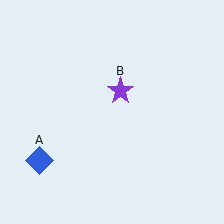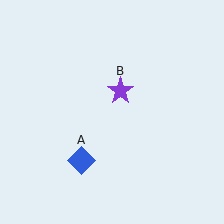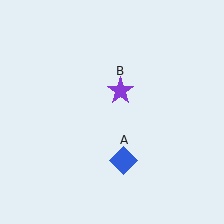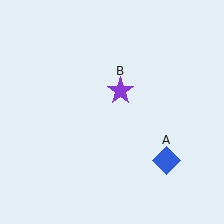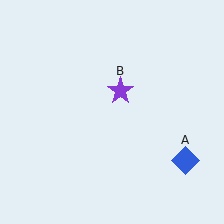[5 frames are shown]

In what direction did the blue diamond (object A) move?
The blue diamond (object A) moved right.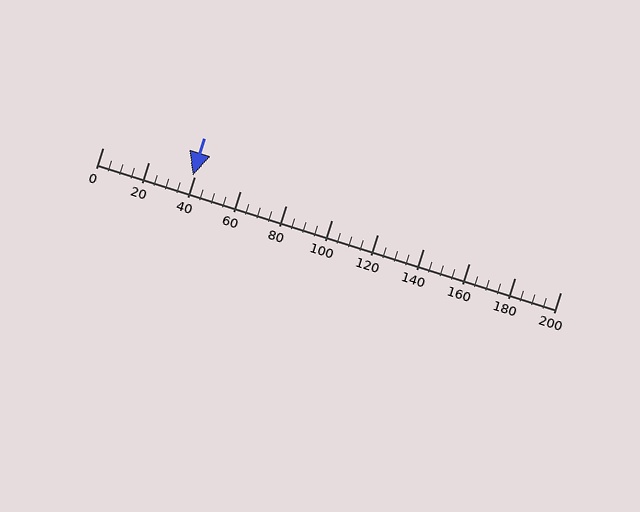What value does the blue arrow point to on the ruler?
The blue arrow points to approximately 39.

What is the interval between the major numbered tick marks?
The major tick marks are spaced 20 units apart.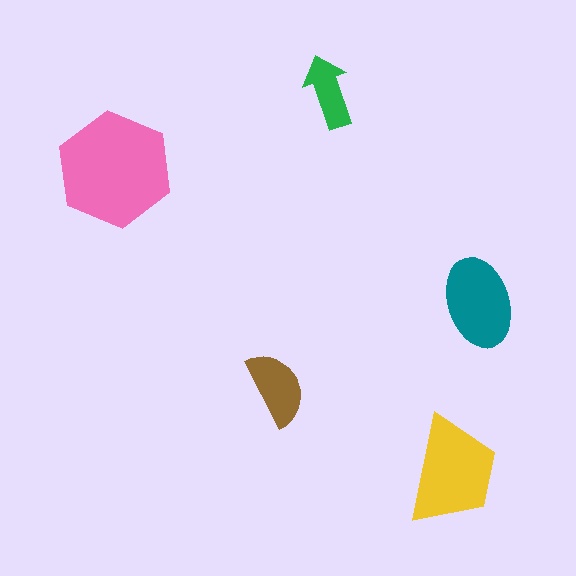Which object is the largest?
The pink hexagon.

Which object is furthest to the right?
The teal ellipse is rightmost.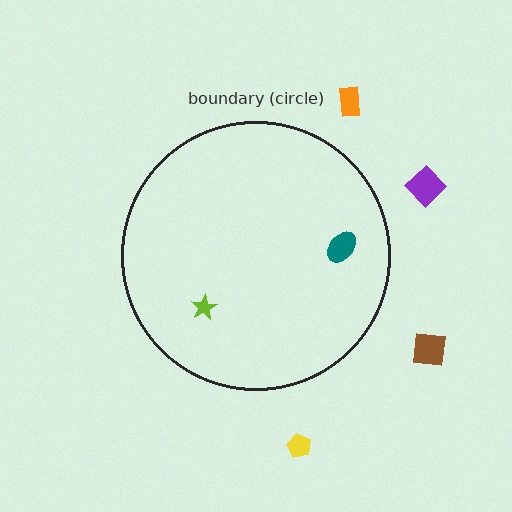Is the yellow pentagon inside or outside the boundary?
Outside.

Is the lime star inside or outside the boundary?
Inside.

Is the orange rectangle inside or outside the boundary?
Outside.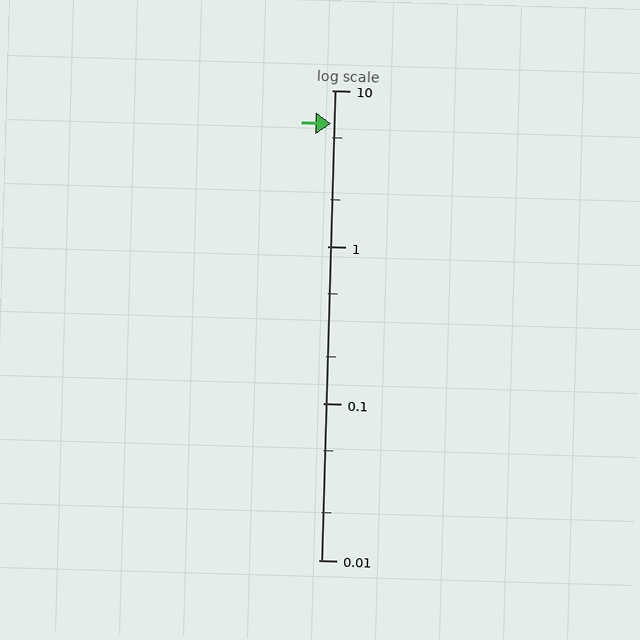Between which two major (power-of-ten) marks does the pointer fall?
The pointer is between 1 and 10.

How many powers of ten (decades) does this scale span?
The scale spans 3 decades, from 0.01 to 10.